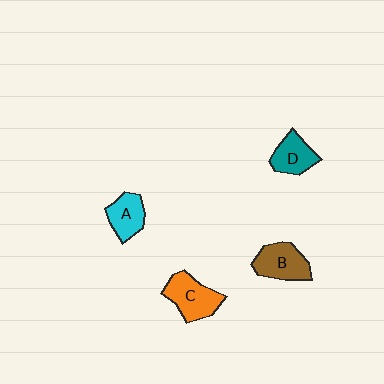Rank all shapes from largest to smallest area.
From largest to smallest: C (orange), B (brown), D (teal), A (cyan).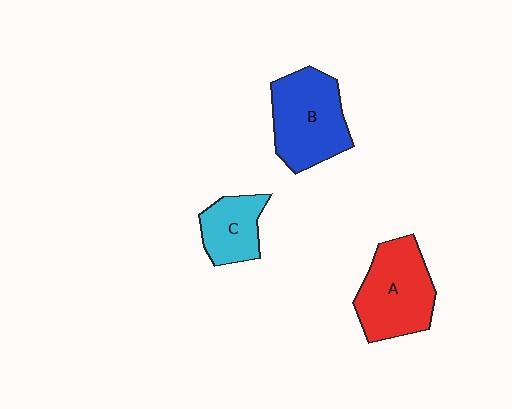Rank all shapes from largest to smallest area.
From largest to smallest: B (blue), A (red), C (cyan).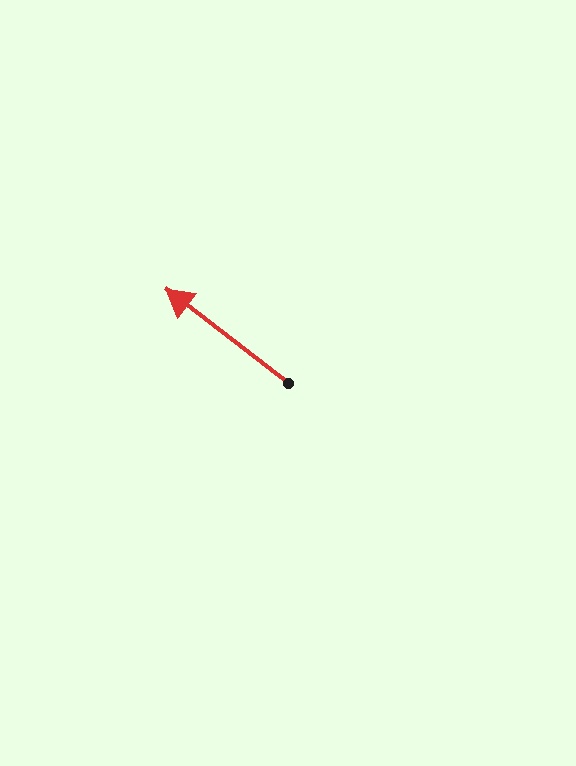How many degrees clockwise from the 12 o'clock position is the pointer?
Approximately 308 degrees.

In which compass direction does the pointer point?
Northwest.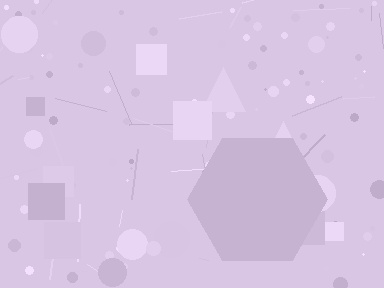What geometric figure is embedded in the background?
A hexagon is embedded in the background.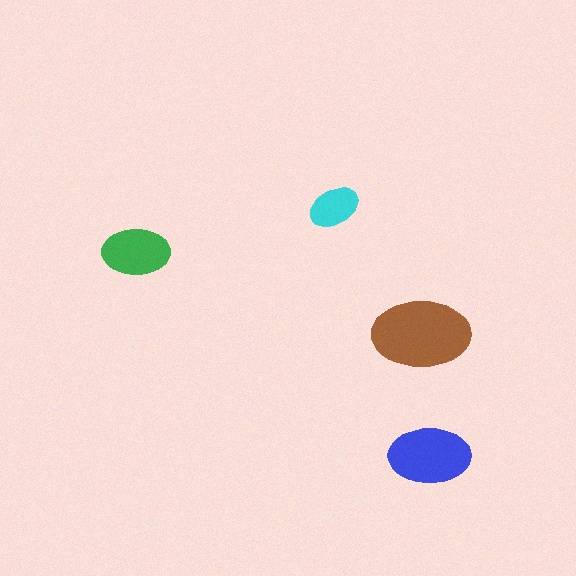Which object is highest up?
The cyan ellipse is topmost.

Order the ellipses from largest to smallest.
the brown one, the blue one, the green one, the cyan one.